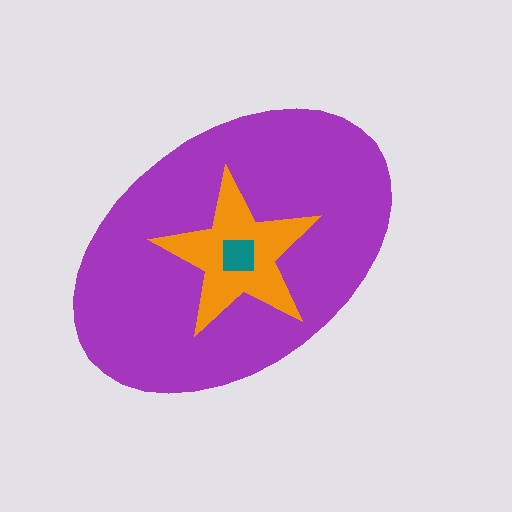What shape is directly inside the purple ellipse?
The orange star.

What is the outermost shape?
The purple ellipse.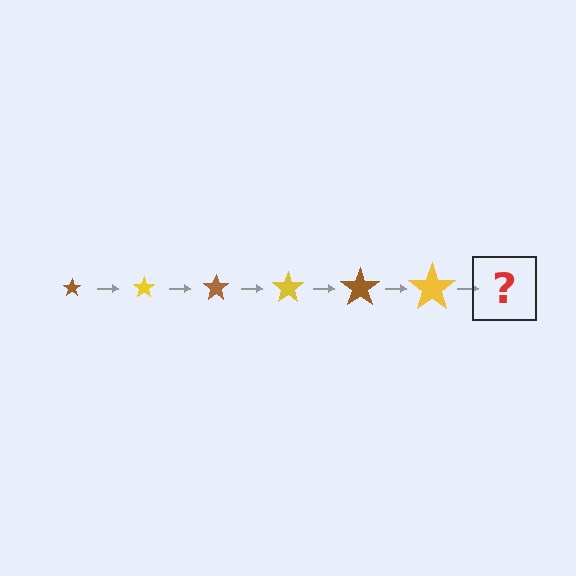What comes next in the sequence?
The next element should be a brown star, larger than the previous one.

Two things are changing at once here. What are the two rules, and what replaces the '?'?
The two rules are that the star grows larger each step and the color cycles through brown and yellow. The '?' should be a brown star, larger than the previous one.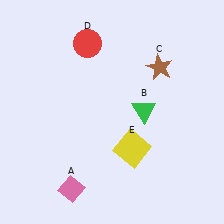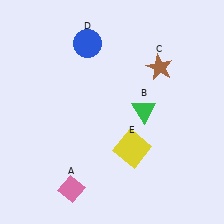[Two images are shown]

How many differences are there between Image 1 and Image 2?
There is 1 difference between the two images.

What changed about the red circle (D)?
In Image 1, D is red. In Image 2, it changed to blue.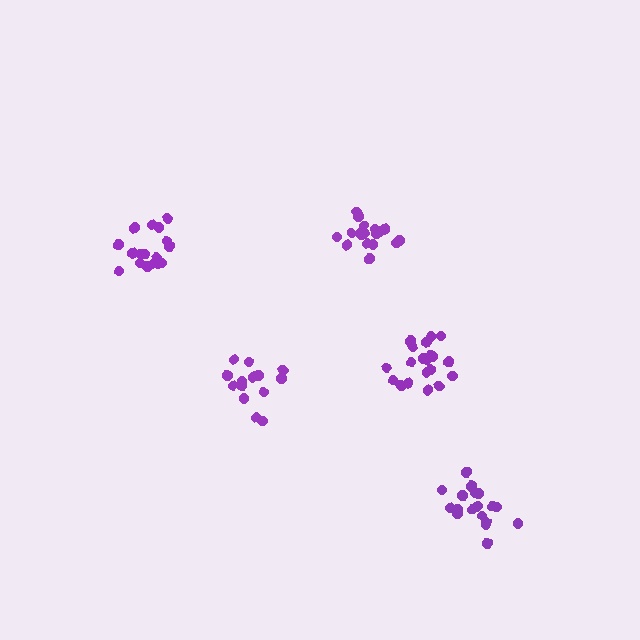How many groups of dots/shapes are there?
There are 5 groups.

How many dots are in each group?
Group 1: 17 dots, Group 2: 18 dots, Group 3: 14 dots, Group 4: 20 dots, Group 5: 20 dots (89 total).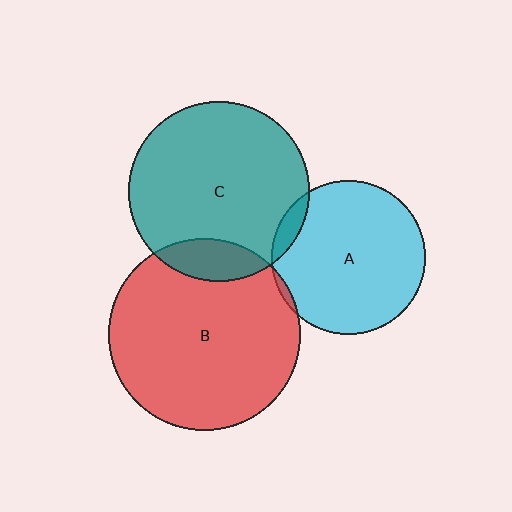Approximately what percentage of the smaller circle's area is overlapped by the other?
Approximately 5%.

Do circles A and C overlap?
Yes.